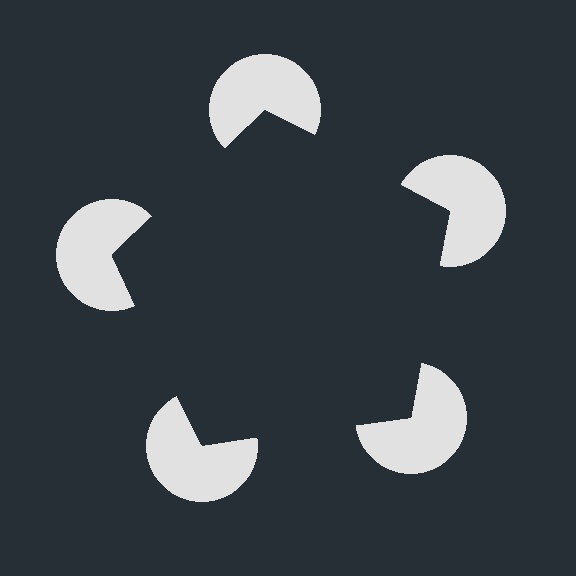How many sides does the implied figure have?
5 sides.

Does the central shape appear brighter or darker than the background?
It typically appears slightly darker than the background, even though no actual brightness change is drawn.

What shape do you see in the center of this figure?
An illusory pentagon — its edges are inferred from the aligned wedge cuts in the pac-man discs, not physically drawn.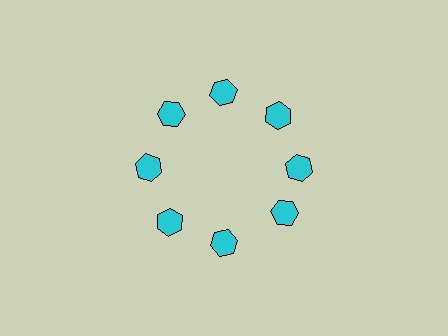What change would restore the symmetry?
The symmetry would be restored by rotating it back into even spacing with its neighbors so that all 8 hexagons sit at equal angles and equal distance from the center.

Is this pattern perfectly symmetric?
No. The 8 cyan hexagons are arranged in a ring, but one element near the 4 o'clock position is rotated out of alignment along the ring, breaking the 8-fold rotational symmetry.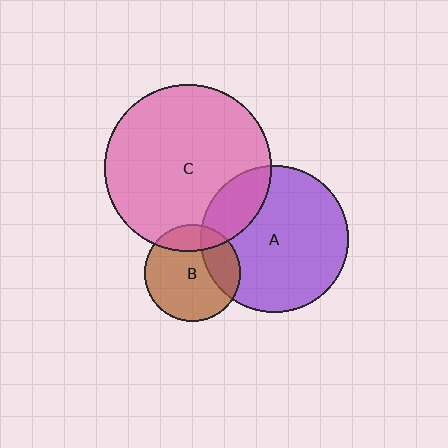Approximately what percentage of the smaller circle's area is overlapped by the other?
Approximately 25%.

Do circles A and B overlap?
Yes.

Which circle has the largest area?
Circle C (pink).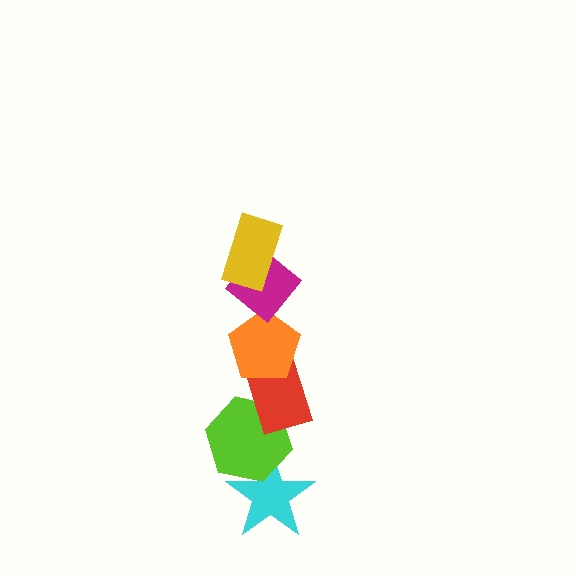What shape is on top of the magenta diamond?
The yellow rectangle is on top of the magenta diamond.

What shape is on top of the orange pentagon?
The magenta diamond is on top of the orange pentagon.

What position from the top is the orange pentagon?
The orange pentagon is 3rd from the top.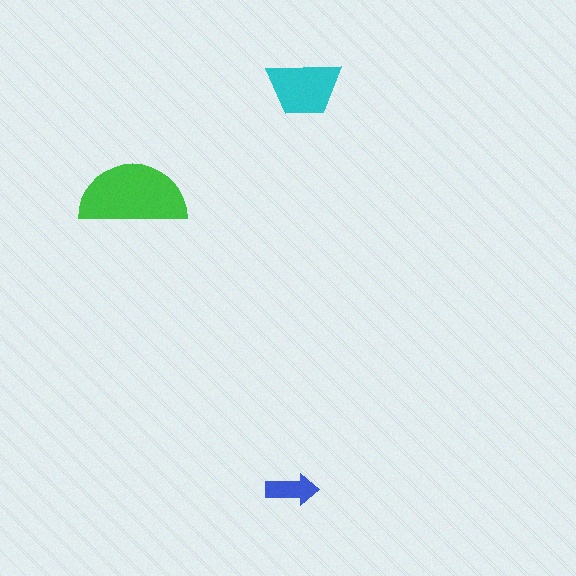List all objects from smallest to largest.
The blue arrow, the cyan trapezoid, the green semicircle.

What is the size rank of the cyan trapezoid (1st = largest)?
2nd.